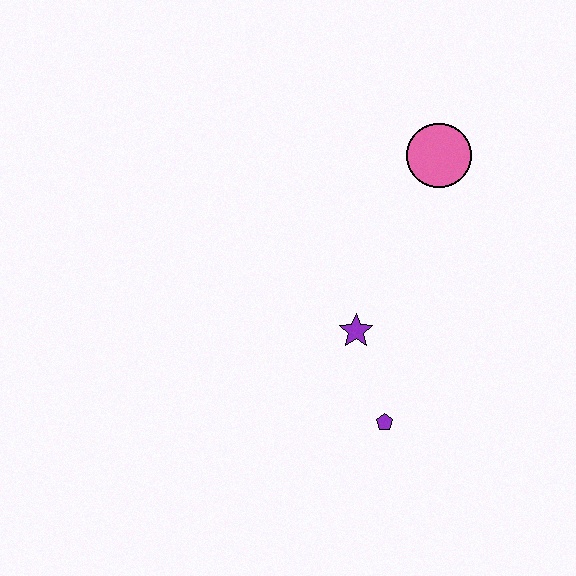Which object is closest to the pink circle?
The purple star is closest to the pink circle.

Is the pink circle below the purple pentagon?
No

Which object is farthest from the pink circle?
The purple pentagon is farthest from the pink circle.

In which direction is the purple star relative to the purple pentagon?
The purple star is above the purple pentagon.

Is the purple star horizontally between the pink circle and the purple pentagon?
No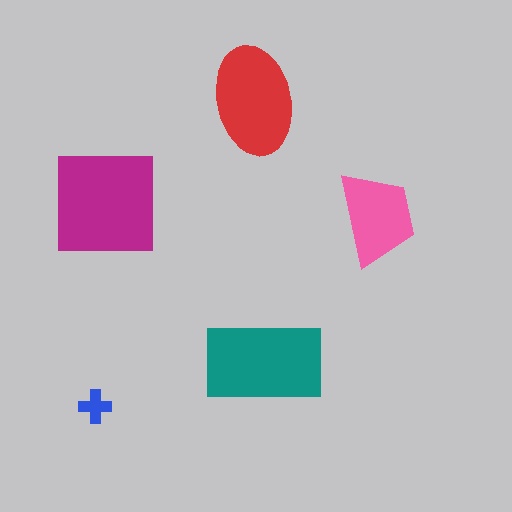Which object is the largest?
The magenta square.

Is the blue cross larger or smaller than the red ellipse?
Smaller.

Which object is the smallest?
The blue cross.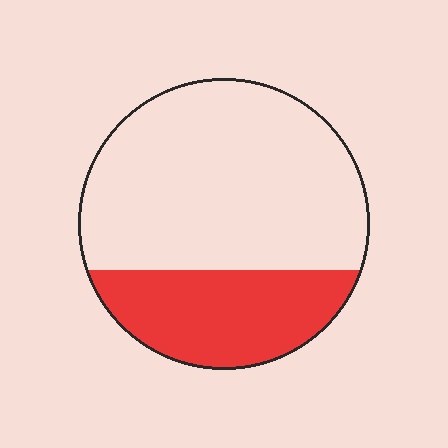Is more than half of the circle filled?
No.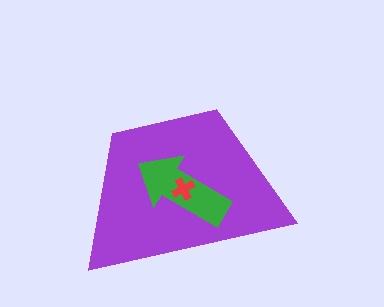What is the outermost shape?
The purple trapezoid.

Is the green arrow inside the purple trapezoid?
Yes.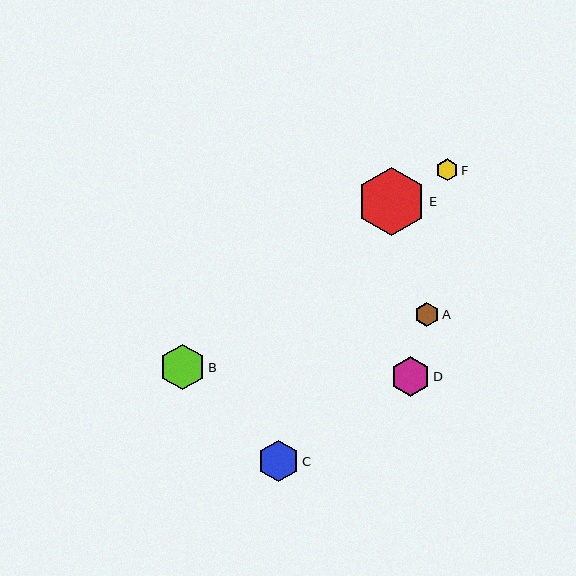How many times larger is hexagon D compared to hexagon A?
Hexagon D is approximately 1.6 times the size of hexagon A.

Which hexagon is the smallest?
Hexagon F is the smallest with a size of approximately 22 pixels.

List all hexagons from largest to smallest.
From largest to smallest: E, B, C, D, A, F.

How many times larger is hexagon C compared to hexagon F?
Hexagon C is approximately 1.9 times the size of hexagon F.